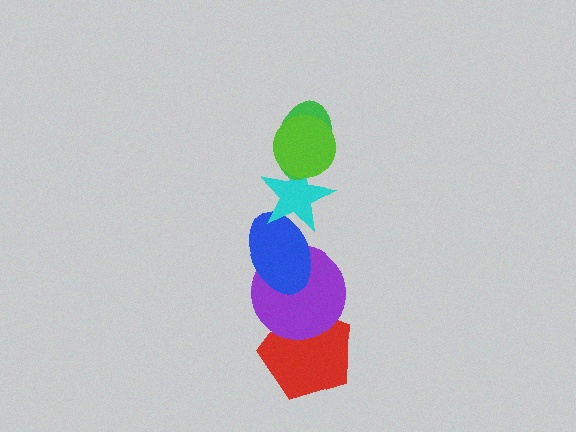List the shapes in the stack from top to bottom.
From top to bottom: the lime circle, the green ellipse, the cyan star, the blue ellipse, the purple circle, the red pentagon.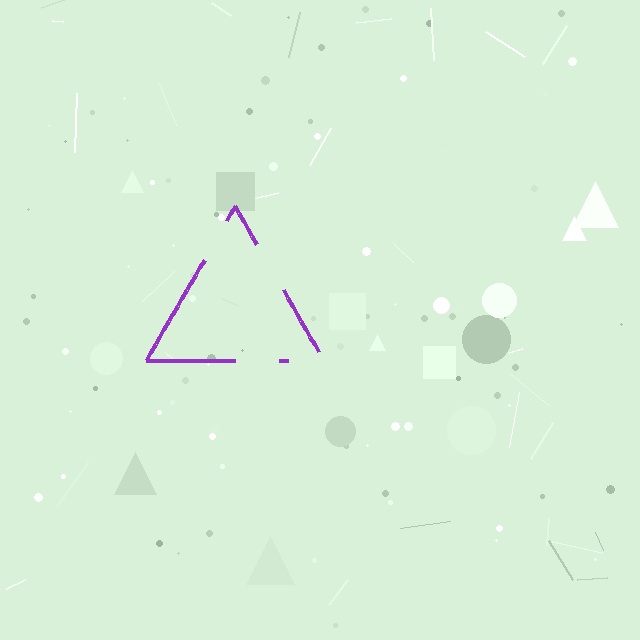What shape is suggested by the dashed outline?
The dashed outline suggests a triangle.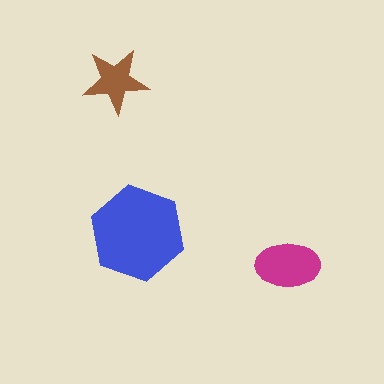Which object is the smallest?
The brown star.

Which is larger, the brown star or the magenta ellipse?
The magenta ellipse.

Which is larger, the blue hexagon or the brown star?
The blue hexagon.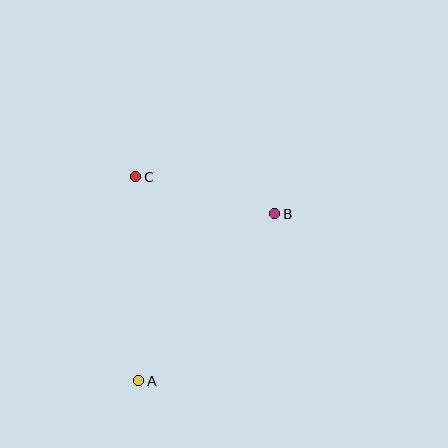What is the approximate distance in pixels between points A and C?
The distance between A and C is approximately 204 pixels.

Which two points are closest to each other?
Points B and C are closest to each other.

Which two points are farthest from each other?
Points A and B are farthest from each other.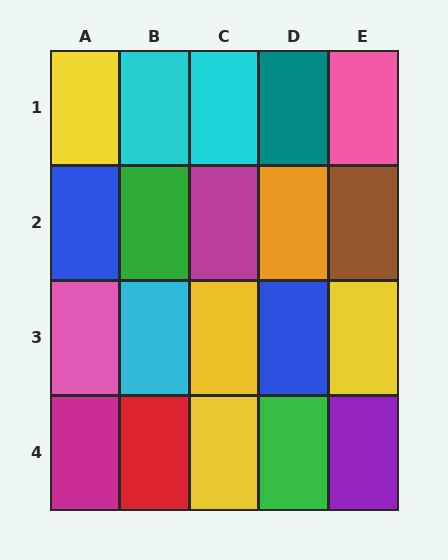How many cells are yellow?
4 cells are yellow.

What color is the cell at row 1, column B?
Cyan.